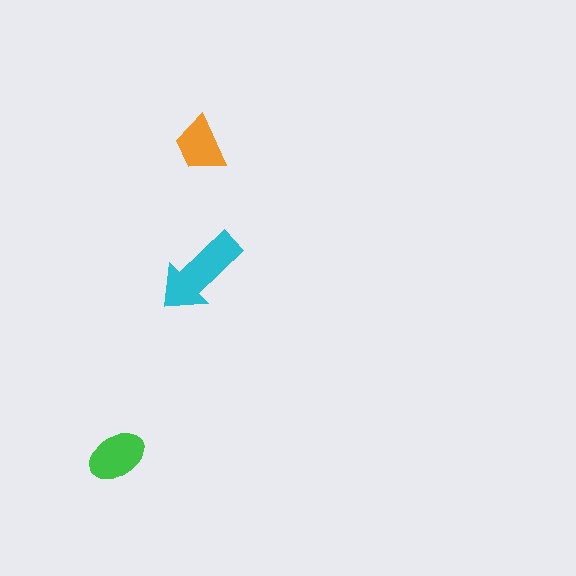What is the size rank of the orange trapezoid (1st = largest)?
3rd.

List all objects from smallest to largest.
The orange trapezoid, the green ellipse, the cyan arrow.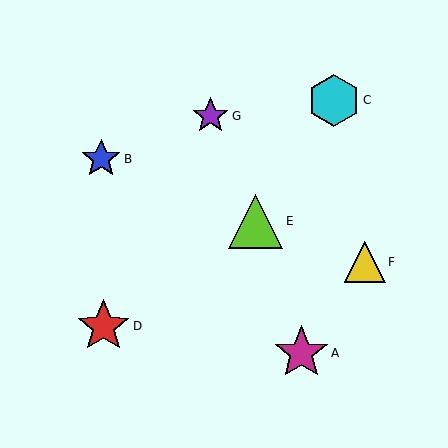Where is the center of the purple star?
The center of the purple star is at (211, 116).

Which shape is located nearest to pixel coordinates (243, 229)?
The lime triangle (labeled E) at (256, 221) is nearest to that location.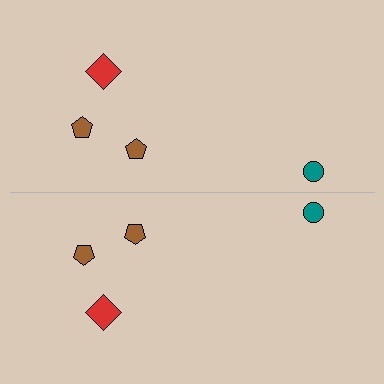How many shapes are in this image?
There are 8 shapes in this image.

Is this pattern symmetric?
Yes, this pattern has bilateral (reflection) symmetry.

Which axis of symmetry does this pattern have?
The pattern has a horizontal axis of symmetry running through the center of the image.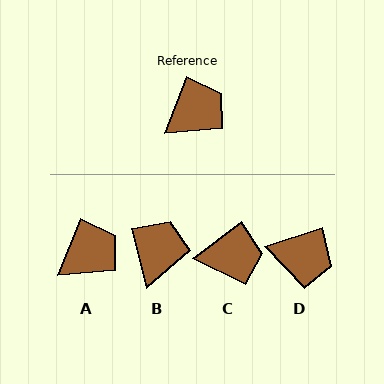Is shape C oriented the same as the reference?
No, it is off by about 31 degrees.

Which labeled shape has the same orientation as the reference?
A.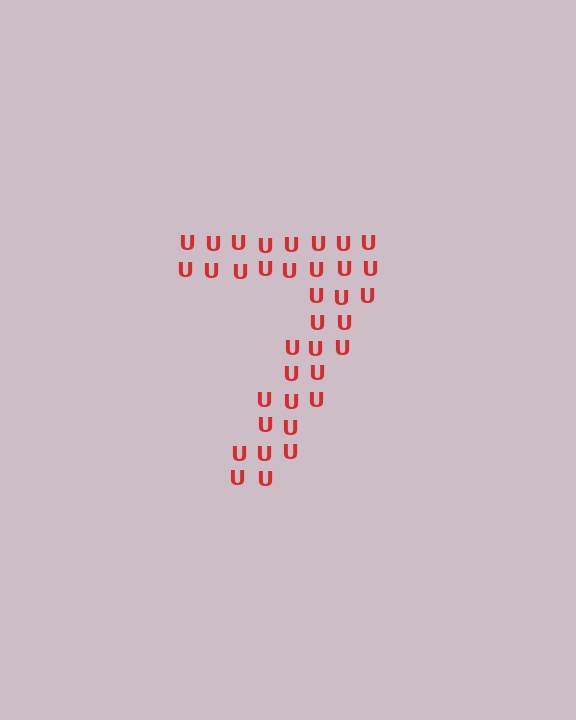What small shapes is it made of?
It is made of small letter U's.